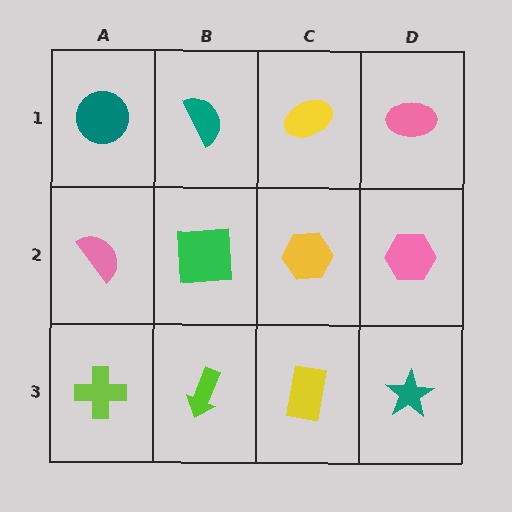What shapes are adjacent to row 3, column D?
A pink hexagon (row 2, column D), a yellow rectangle (row 3, column C).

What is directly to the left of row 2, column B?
A pink semicircle.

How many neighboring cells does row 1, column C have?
3.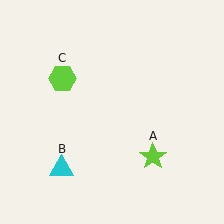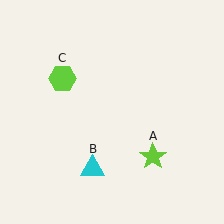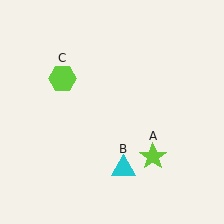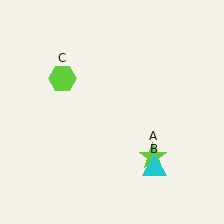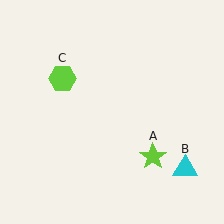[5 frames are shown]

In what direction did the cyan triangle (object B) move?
The cyan triangle (object B) moved right.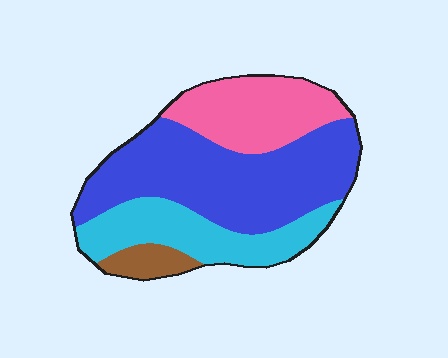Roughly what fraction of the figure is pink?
Pink takes up about one quarter (1/4) of the figure.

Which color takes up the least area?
Brown, at roughly 5%.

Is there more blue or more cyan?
Blue.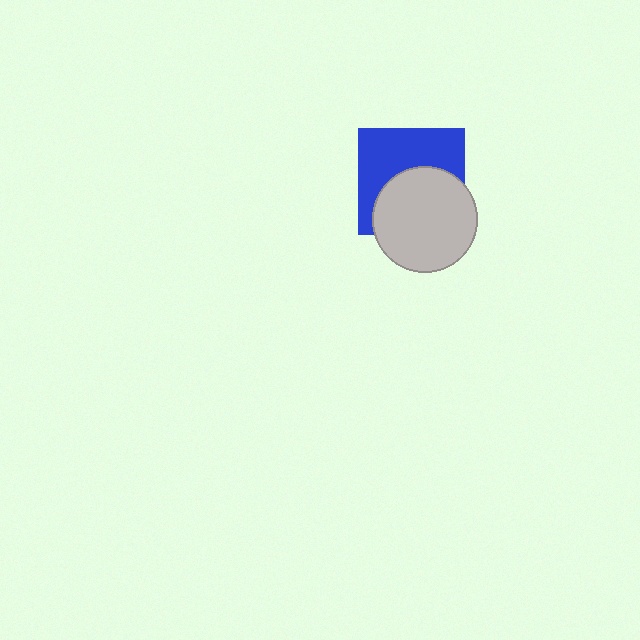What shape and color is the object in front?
The object in front is a light gray circle.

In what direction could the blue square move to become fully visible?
The blue square could move up. That would shift it out from behind the light gray circle entirely.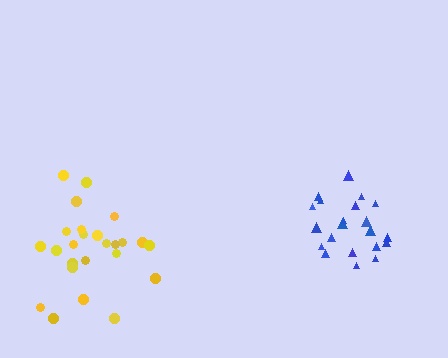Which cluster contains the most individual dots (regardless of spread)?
Yellow (25).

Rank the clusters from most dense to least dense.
blue, yellow.